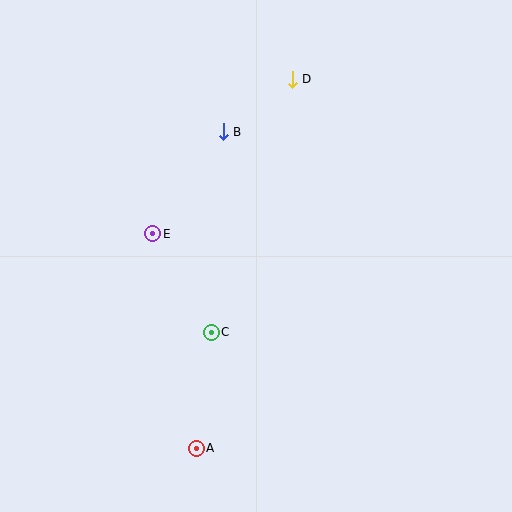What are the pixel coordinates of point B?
Point B is at (223, 132).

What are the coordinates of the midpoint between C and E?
The midpoint between C and E is at (182, 283).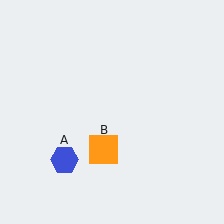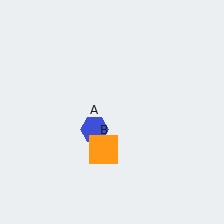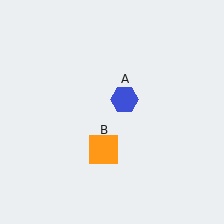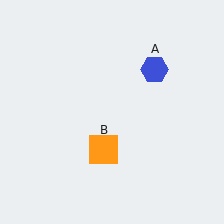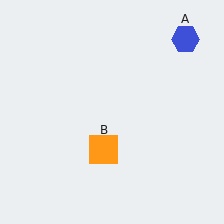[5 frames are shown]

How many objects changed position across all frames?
1 object changed position: blue hexagon (object A).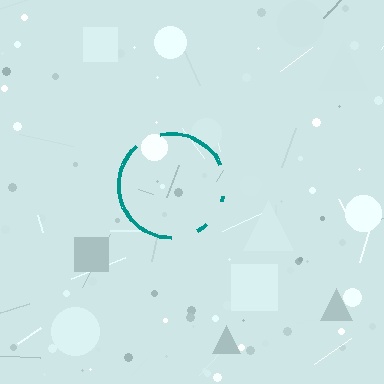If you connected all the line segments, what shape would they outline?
They would outline a circle.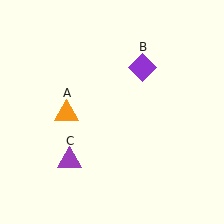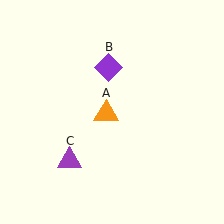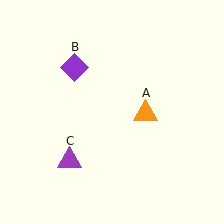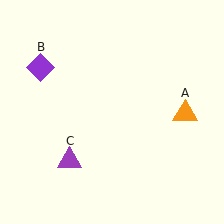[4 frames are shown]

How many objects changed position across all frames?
2 objects changed position: orange triangle (object A), purple diamond (object B).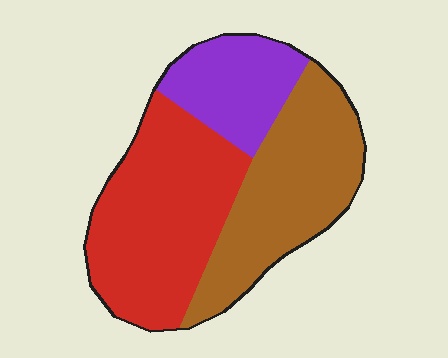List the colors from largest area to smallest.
From largest to smallest: red, brown, purple.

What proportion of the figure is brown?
Brown takes up about three eighths (3/8) of the figure.